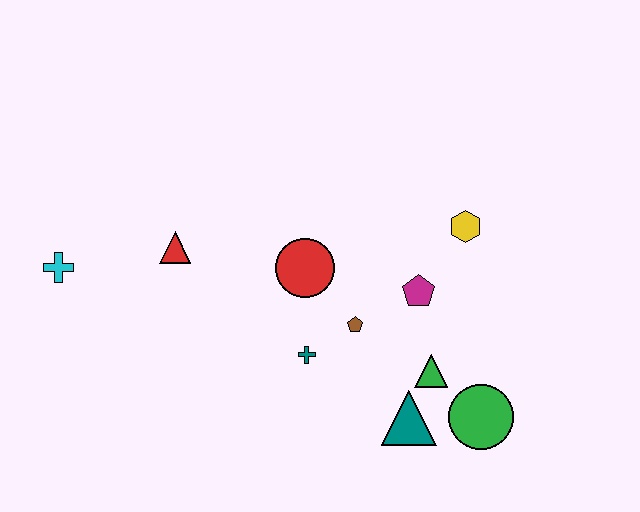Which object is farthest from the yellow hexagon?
The cyan cross is farthest from the yellow hexagon.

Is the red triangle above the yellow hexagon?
No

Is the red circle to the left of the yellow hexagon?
Yes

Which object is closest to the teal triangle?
The green triangle is closest to the teal triangle.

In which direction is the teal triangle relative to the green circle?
The teal triangle is to the left of the green circle.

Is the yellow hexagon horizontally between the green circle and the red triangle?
Yes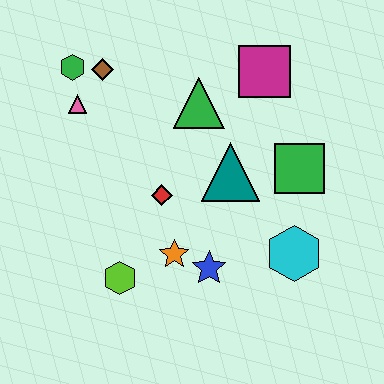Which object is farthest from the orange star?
The green hexagon is farthest from the orange star.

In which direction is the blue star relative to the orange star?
The blue star is to the right of the orange star.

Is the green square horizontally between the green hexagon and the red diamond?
No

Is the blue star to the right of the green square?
No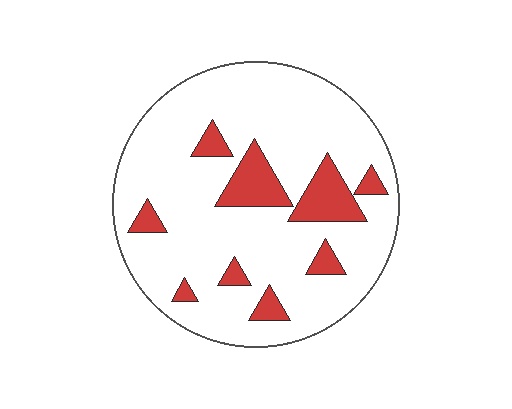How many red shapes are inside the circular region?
9.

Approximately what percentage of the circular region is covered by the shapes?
Approximately 15%.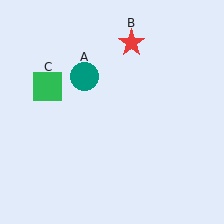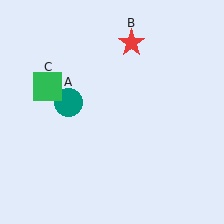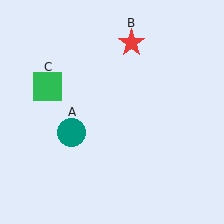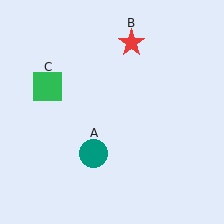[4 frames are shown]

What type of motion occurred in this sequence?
The teal circle (object A) rotated counterclockwise around the center of the scene.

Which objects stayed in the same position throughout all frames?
Red star (object B) and green square (object C) remained stationary.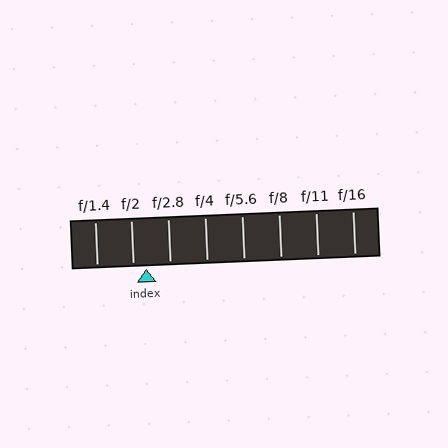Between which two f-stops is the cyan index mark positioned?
The index mark is between f/2 and f/2.8.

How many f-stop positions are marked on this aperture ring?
There are 8 f-stop positions marked.